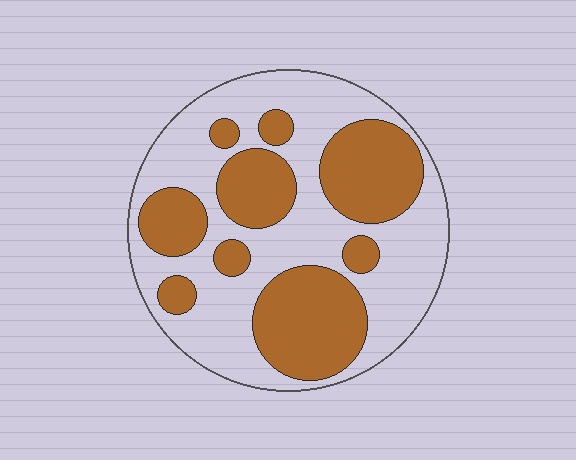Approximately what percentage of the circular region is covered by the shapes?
Approximately 40%.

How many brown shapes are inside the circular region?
9.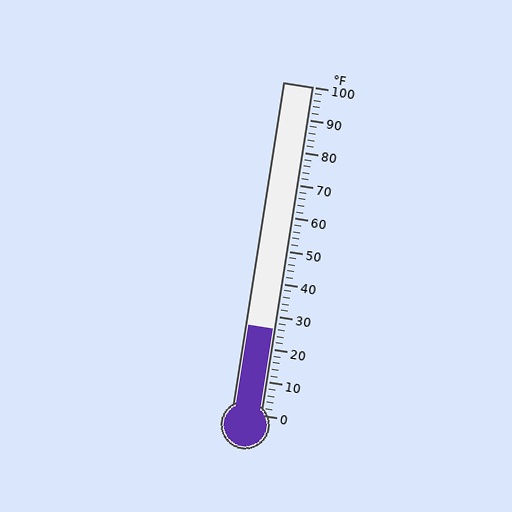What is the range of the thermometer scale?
The thermometer scale ranges from 0°F to 100°F.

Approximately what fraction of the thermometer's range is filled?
The thermometer is filled to approximately 25% of its range.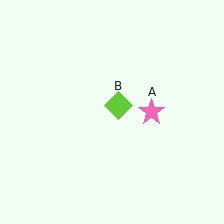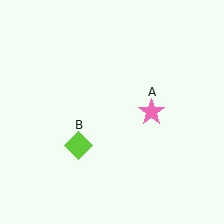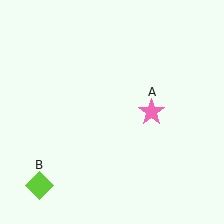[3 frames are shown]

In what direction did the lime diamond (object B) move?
The lime diamond (object B) moved down and to the left.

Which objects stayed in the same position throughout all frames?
Pink star (object A) remained stationary.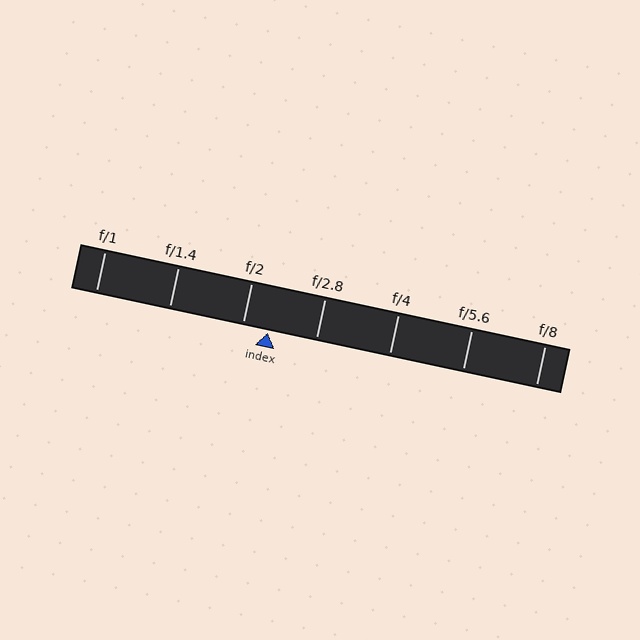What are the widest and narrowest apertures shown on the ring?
The widest aperture shown is f/1 and the narrowest is f/8.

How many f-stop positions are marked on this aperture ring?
There are 7 f-stop positions marked.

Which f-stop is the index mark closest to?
The index mark is closest to f/2.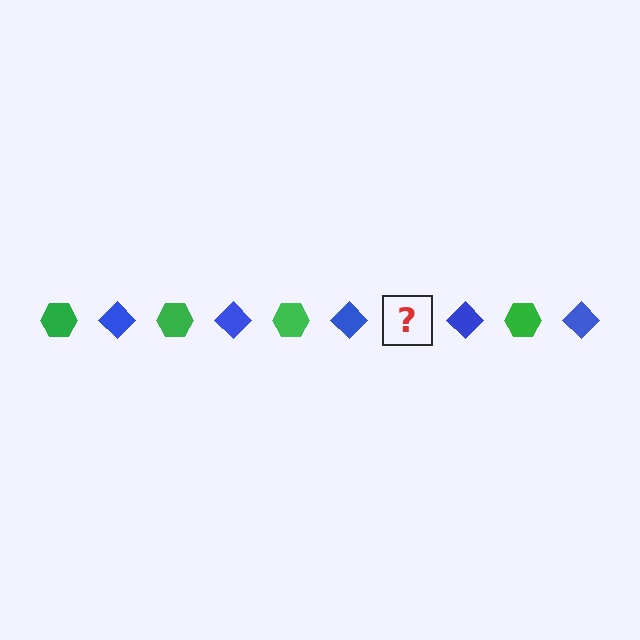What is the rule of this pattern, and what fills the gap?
The rule is that the pattern alternates between green hexagon and blue diamond. The gap should be filled with a green hexagon.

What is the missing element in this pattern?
The missing element is a green hexagon.